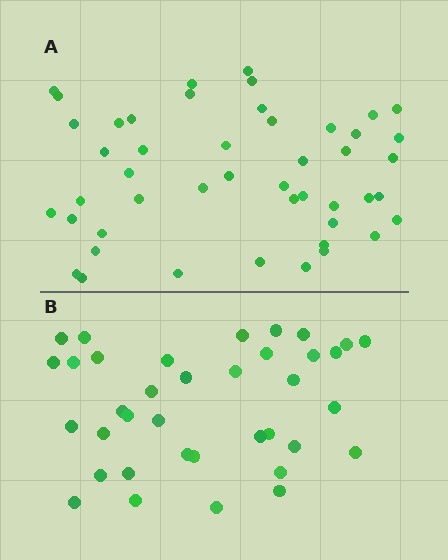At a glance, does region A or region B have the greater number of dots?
Region A (the top region) has more dots.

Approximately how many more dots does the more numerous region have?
Region A has roughly 10 or so more dots than region B.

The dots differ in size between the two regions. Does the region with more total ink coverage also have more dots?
No. Region B has more total ink coverage because its dots are larger, but region A actually contains more individual dots. Total area can be misleading — the number of items is what matters here.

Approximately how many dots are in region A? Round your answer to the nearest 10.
About 50 dots. (The exact count is 47, which rounds to 50.)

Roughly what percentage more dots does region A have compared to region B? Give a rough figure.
About 25% more.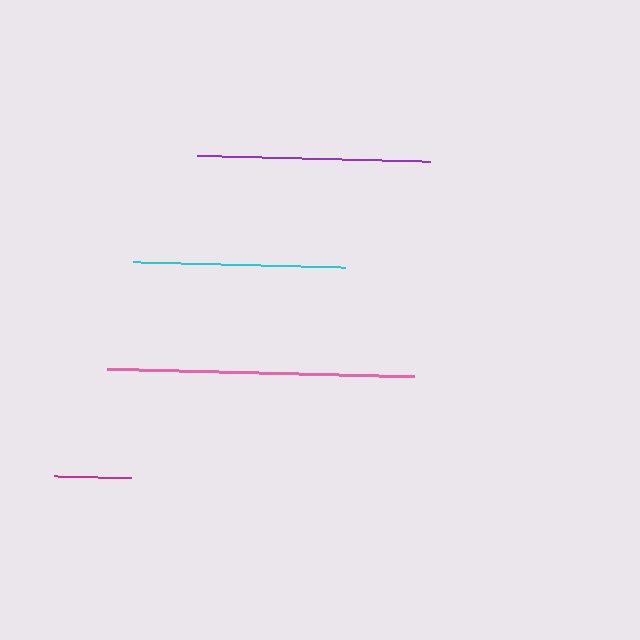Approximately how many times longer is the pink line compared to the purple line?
The pink line is approximately 1.3 times the length of the purple line.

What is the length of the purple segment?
The purple segment is approximately 232 pixels long.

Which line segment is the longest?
The pink line is the longest at approximately 307 pixels.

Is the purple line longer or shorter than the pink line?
The pink line is longer than the purple line.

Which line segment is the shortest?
The magenta line is the shortest at approximately 78 pixels.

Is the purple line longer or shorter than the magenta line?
The purple line is longer than the magenta line.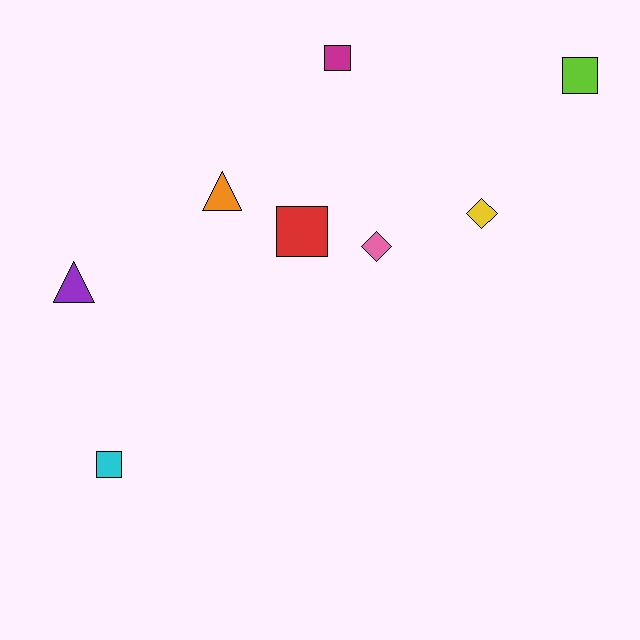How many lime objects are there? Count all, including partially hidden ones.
There is 1 lime object.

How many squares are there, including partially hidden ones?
There are 4 squares.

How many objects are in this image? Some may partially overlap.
There are 8 objects.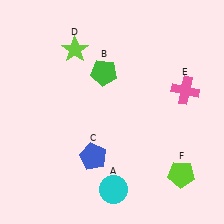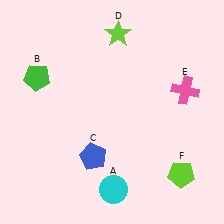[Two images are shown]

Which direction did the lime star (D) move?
The lime star (D) moved right.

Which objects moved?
The objects that moved are: the green pentagon (B), the lime star (D).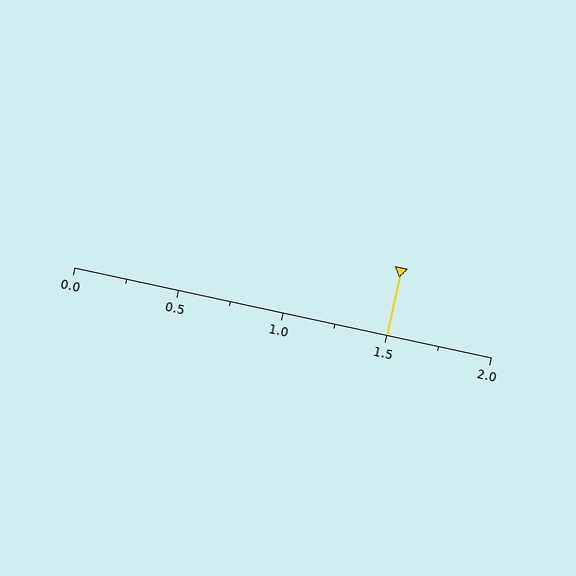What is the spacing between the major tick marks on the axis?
The major ticks are spaced 0.5 apart.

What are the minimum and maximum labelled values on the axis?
The axis runs from 0.0 to 2.0.